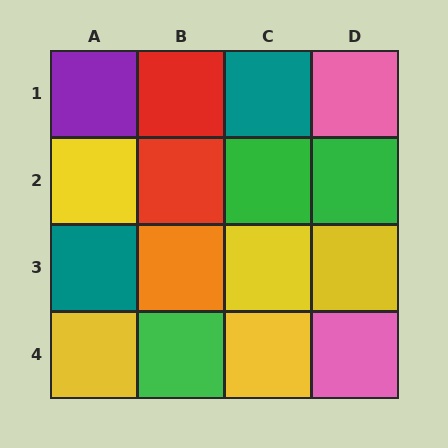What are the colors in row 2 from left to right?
Yellow, red, green, green.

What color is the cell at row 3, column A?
Teal.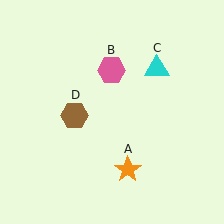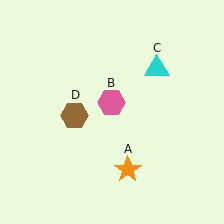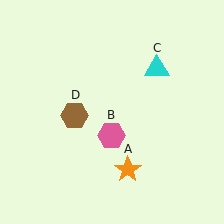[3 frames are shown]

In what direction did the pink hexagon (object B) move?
The pink hexagon (object B) moved down.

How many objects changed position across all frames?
1 object changed position: pink hexagon (object B).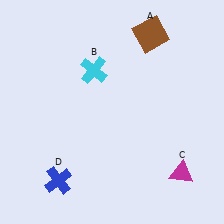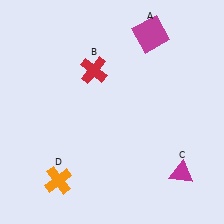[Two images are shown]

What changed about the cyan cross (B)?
In Image 1, B is cyan. In Image 2, it changed to red.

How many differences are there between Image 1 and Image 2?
There are 3 differences between the two images.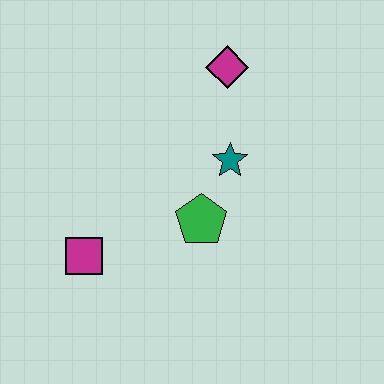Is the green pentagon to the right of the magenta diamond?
No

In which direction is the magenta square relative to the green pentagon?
The magenta square is to the left of the green pentagon.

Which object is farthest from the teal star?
The magenta square is farthest from the teal star.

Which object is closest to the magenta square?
The green pentagon is closest to the magenta square.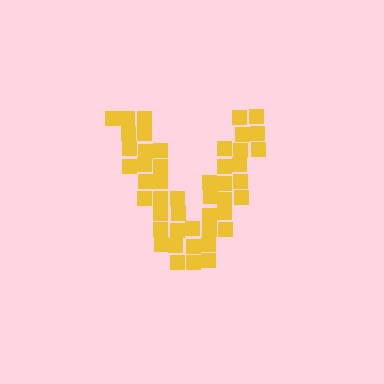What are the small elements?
The small elements are squares.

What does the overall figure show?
The overall figure shows the letter V.